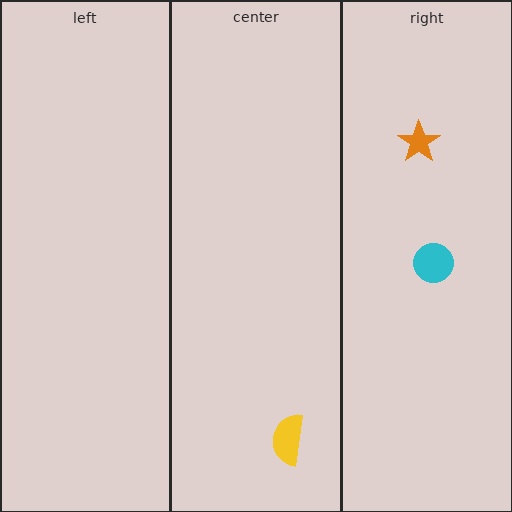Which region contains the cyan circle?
The right region.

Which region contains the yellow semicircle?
The center region.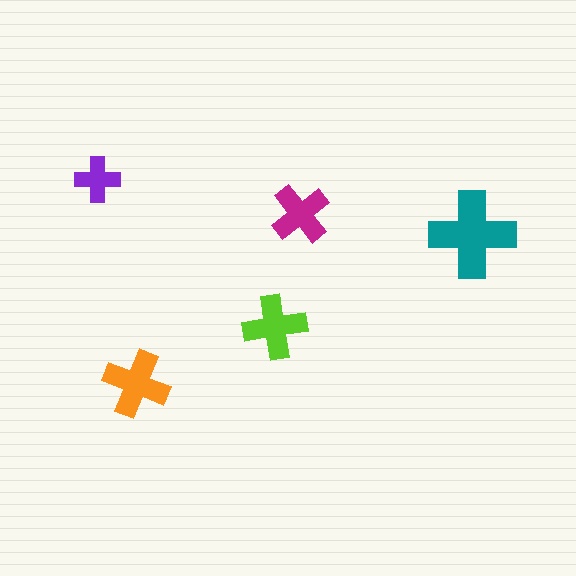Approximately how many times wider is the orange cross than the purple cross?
About 1.5 times wider.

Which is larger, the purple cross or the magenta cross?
The magenta one.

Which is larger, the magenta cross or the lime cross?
The lime one.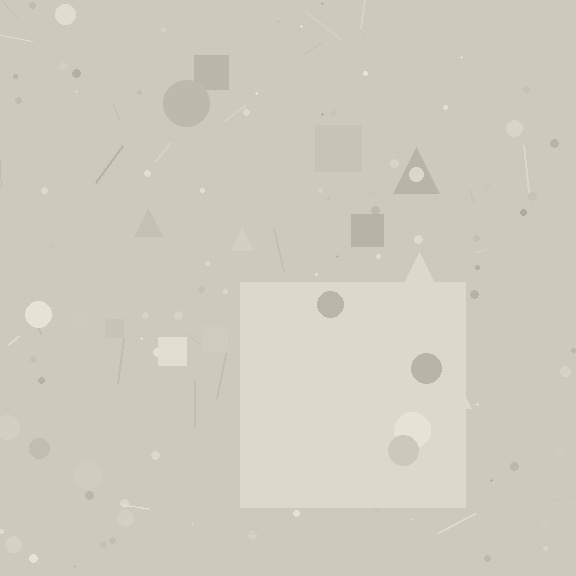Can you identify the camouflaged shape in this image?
The camouflaged shape is a square.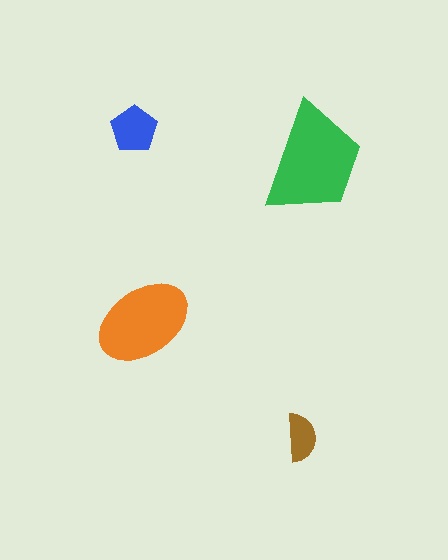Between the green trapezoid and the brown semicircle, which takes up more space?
The green trapezoid.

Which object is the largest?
The green trapezoid.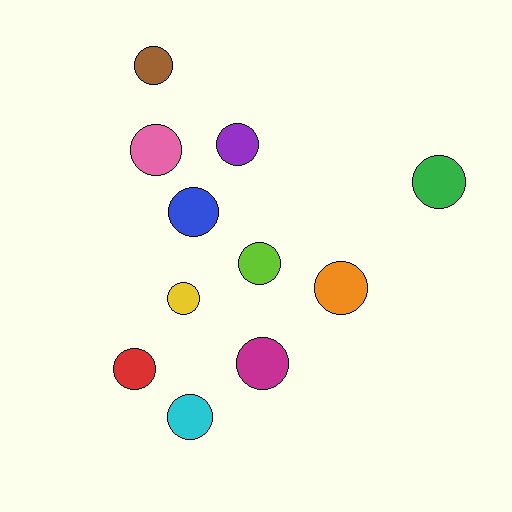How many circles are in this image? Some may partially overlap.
There are 11 circles.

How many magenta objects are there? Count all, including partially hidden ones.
There is 1 magenta object.